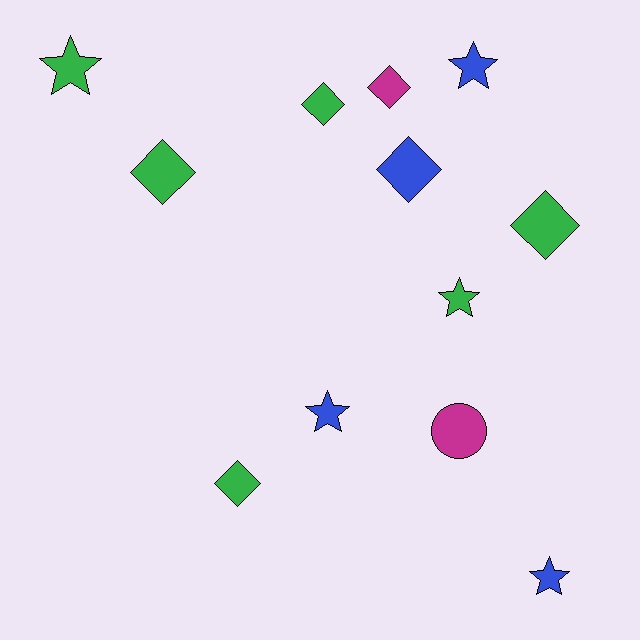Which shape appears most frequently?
Diamond, with 6 objects.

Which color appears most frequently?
Green, with 6 objects.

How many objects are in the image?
There are 12 objects.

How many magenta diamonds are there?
There is 1 magenta diamond.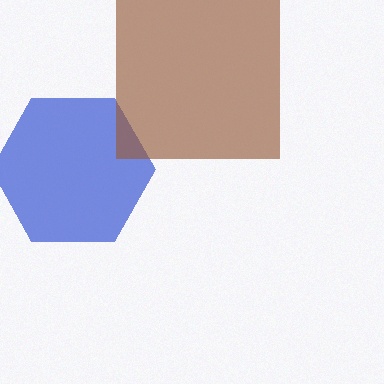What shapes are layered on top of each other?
The layered shapes are: a blue hexagon, a brown square.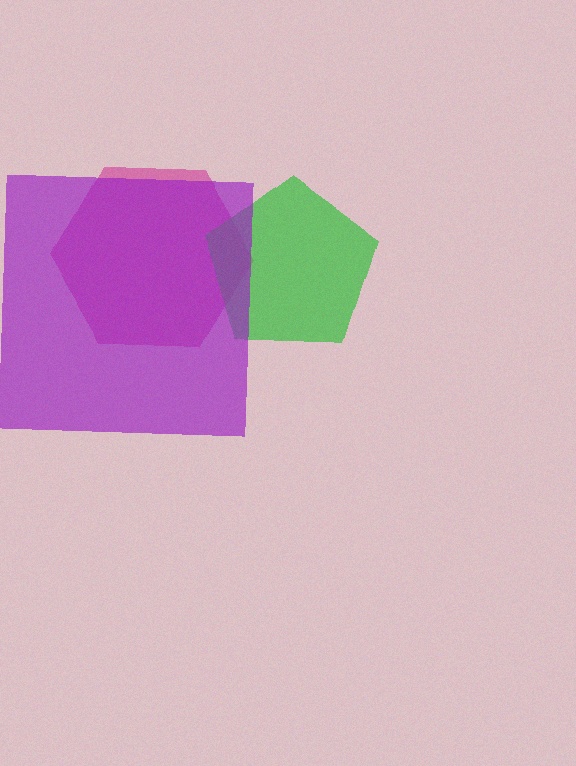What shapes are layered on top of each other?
The layered shapes are: a magenta hexagon, a green pentagon, a purple square.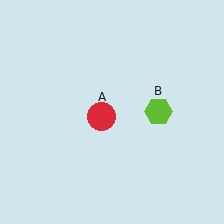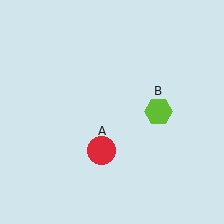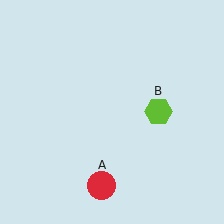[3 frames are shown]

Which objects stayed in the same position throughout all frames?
Lime hexagon (object B) remained stationary.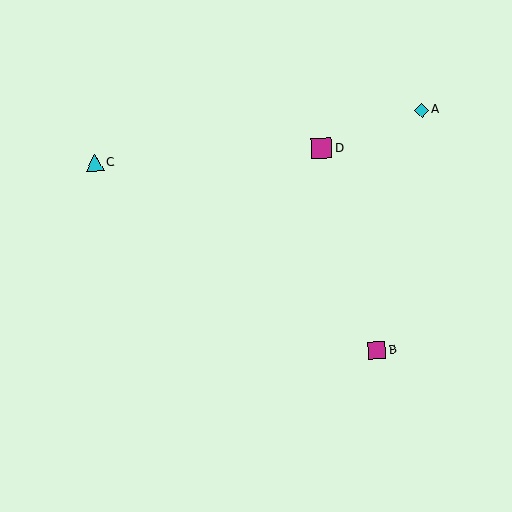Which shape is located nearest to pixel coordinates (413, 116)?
The cyan diamond (labeled A) at (422, 110) is nearest to that location.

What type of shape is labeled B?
Shape B is a magenta square.